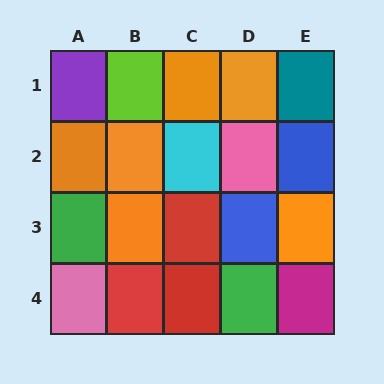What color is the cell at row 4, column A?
Pink.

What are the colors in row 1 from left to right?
Purple, lime, orange, orange, teal.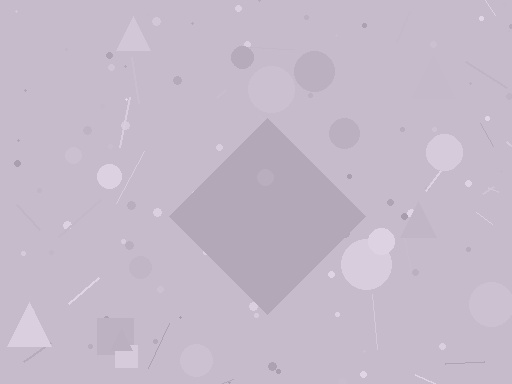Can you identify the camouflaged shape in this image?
The camouflaged shape is a diamond.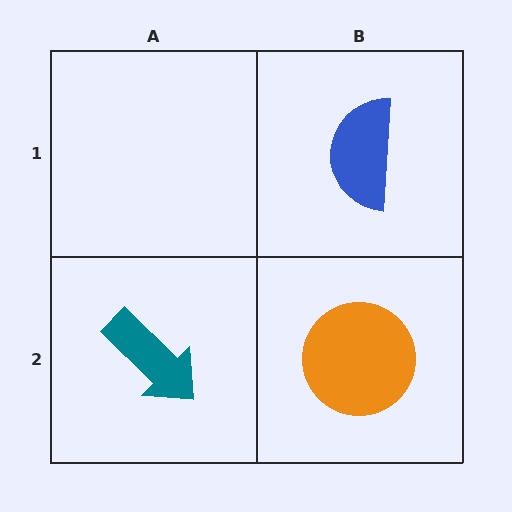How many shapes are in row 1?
1 shape.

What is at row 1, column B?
A blue semicircle.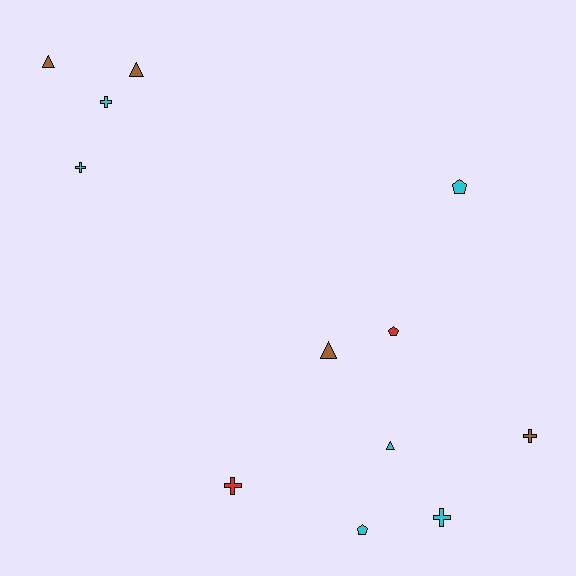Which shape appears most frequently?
Cross, with 5 objects.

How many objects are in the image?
There are 12 objects.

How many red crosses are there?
There is 1 red cross.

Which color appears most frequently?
Cyan, with 6 objects.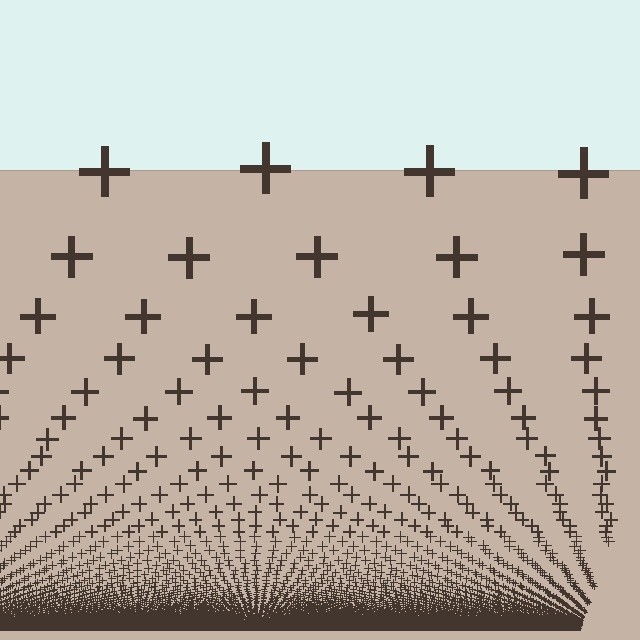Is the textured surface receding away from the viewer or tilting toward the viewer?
The surface appears to tilt toward the viewer. Texture elements get larger and sparser toward the top.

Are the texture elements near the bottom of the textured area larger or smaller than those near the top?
Smaller. The gradient is inverted — elements near the bottom are smaller and denser.